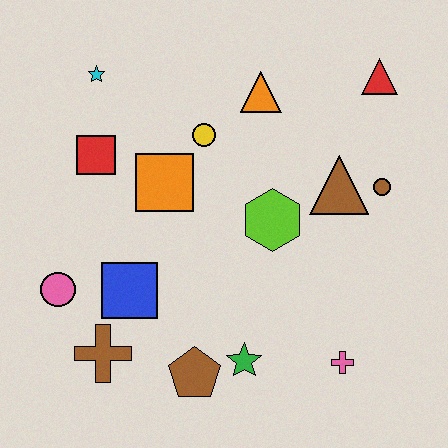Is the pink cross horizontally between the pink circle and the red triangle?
Yes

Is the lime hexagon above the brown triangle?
No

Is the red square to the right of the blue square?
No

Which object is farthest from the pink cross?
The cyan star is farthest from the pink cross.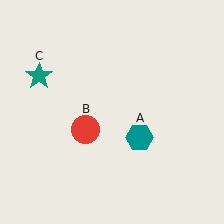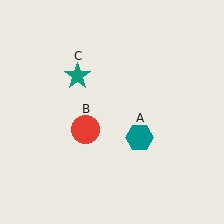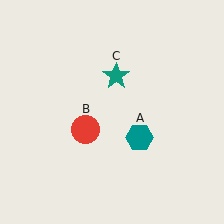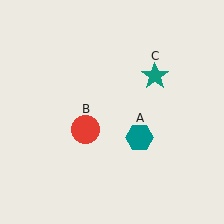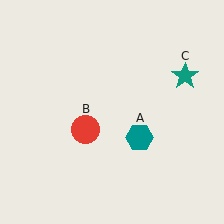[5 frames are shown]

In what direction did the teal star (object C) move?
The teal star (object C) moved right.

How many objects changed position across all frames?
1 object changed position: teal star (object C).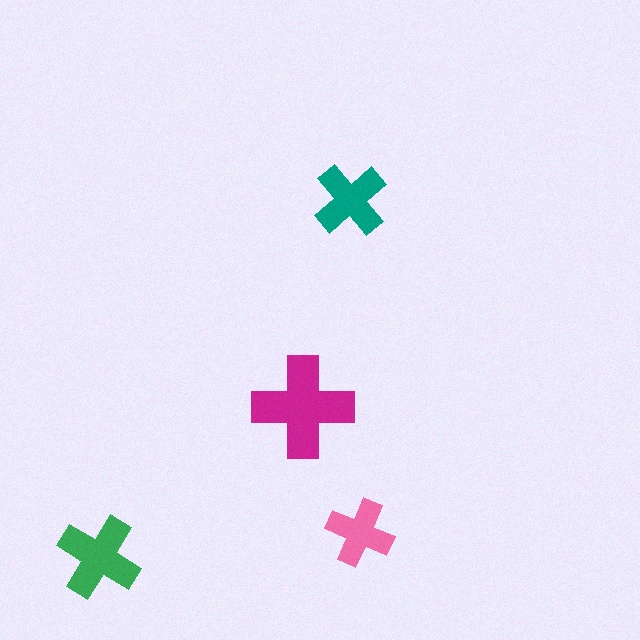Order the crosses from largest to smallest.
the magenta one, the green one, the teal one, the pink one.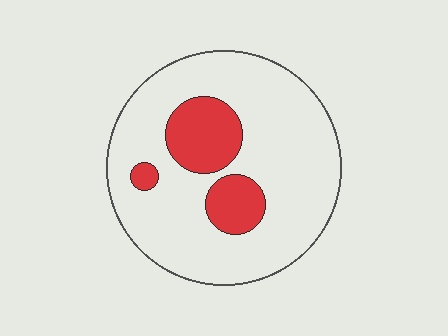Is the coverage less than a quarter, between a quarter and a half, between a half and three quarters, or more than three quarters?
Less than a quarter.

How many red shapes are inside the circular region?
3.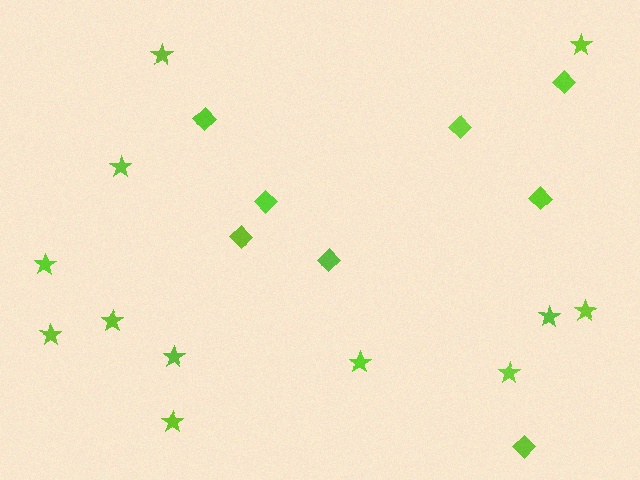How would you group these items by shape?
There are 2 groups: one group of stars (12) and one group of diamonds (8).